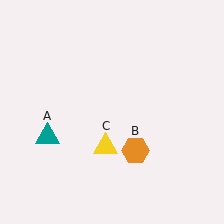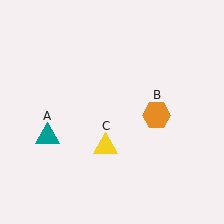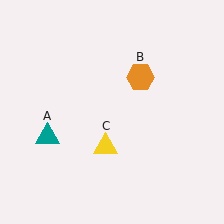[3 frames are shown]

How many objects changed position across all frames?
1 object changed position: orange hexagon (object B).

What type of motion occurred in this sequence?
The orange hexagon (object B) rotated counterclockwise around the center of the scene.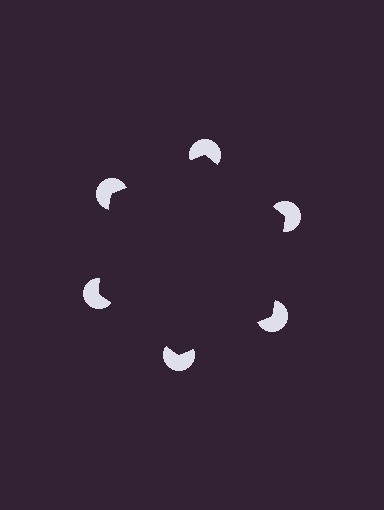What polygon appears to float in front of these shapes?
An illusory hexagon — its edges are inferred from the aligned wedge cuts in the pac-man discs, not physically drawn.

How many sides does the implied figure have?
6 sides.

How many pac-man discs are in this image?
There are 6 — one at each vertex of the illusory hexagon.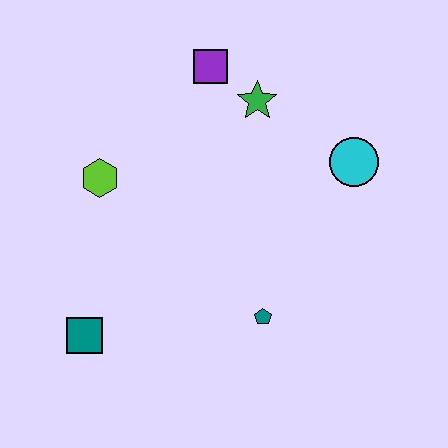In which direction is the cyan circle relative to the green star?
The cyan circle is to the right of the green star.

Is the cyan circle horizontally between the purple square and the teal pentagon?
No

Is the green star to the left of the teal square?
No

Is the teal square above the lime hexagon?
No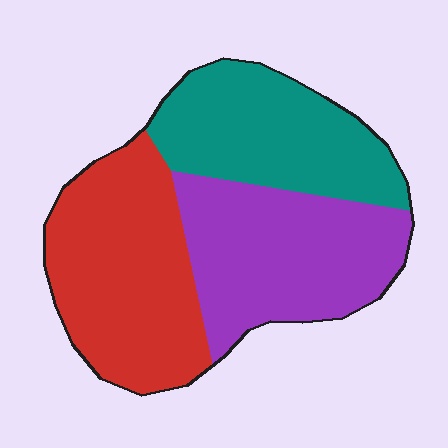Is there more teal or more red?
Red.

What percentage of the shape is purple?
Purple takes up between a third and a half of the shape.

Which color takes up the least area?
Teal, at roughly 30%.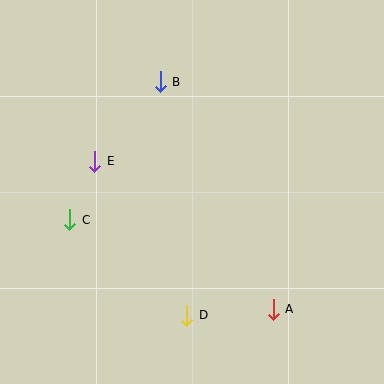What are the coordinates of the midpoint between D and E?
The midpoint between D and E is at (141, 238).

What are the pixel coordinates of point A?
Point A is at (273, 309).